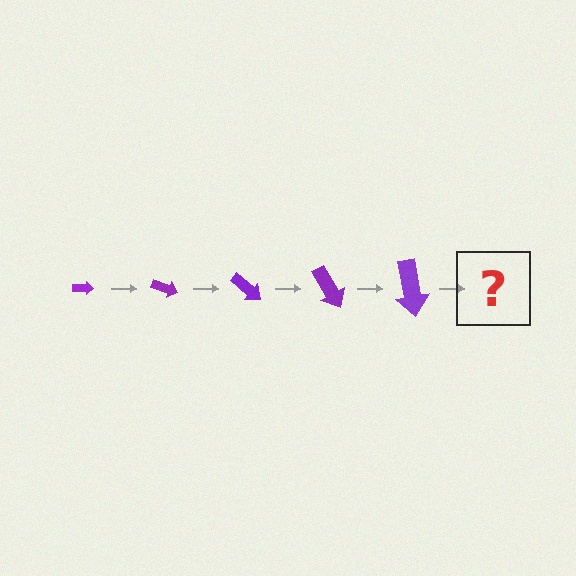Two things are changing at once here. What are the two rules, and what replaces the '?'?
The two rules are that the arrow grows larger each step and it rotates 20 degrees each step. The '?' should be an arrow, larger than the previous one and rotated 100 degrees from the start.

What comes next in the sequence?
The next element should be an arrow, larger than the previous one and rotated 100 degrees from the start.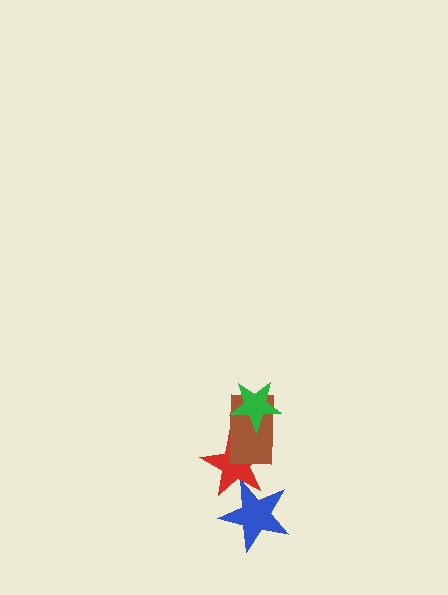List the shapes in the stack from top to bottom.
From top to bottom: the green star, the brown rectangle, the red star, the blue star.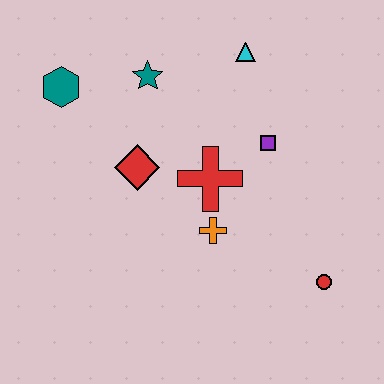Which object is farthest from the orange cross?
The teal hexagon is farthest from the orange cross.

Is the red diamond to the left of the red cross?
Yes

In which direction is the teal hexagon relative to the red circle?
The teal hexagon is to the left of the red circle.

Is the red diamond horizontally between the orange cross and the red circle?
No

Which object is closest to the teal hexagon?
The teal star is closest to the teal hexagon.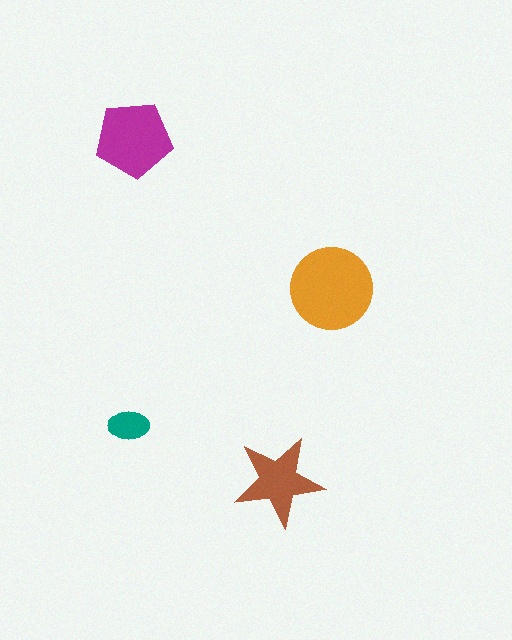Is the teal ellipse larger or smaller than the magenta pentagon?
Smaller.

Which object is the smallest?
The teal ellipse.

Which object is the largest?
The orange circle.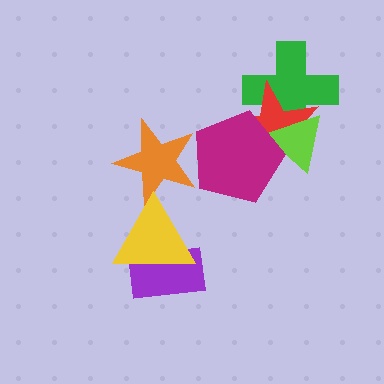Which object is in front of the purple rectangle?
The yellow triangle is in front of the purple rectangle.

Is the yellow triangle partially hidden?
No, no other shape covers it.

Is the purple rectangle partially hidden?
Yes, it is partially covered by another shape.